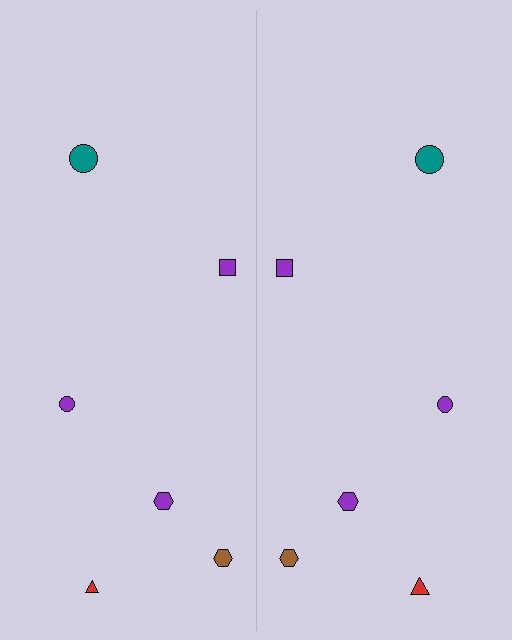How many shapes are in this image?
There are 12 shapes in this image.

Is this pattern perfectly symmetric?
No, the pattern is not perfectly symmetric. The red triangle on the right side has a different size than its mirror counterpart.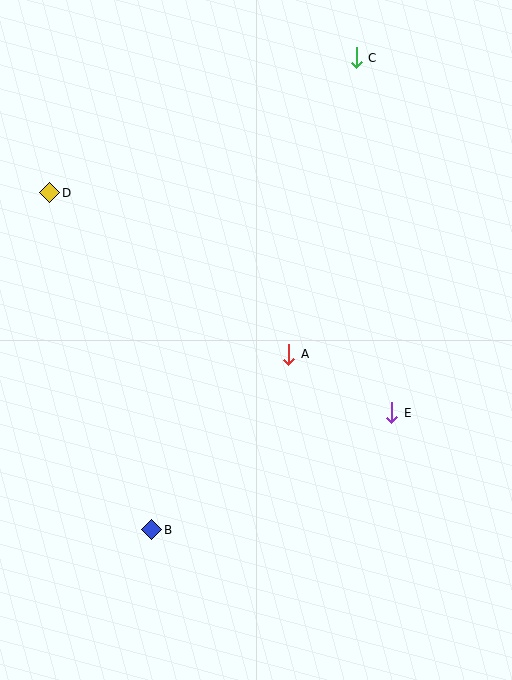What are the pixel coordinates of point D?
Point D is at (50, 193).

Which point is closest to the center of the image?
Point A at (289, 354) is closest to the center.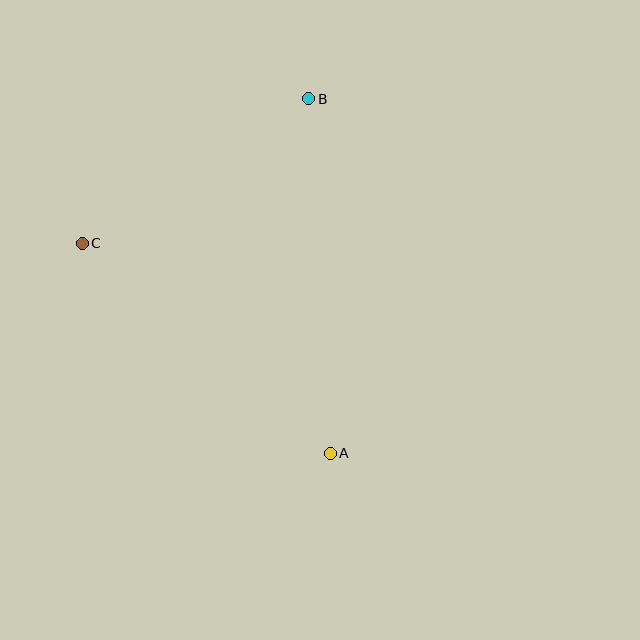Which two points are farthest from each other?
Points A and B are farthest from each other.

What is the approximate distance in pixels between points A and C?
The distance between A and C is approximately 325 pixels.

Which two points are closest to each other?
Points B and C are closest to each other.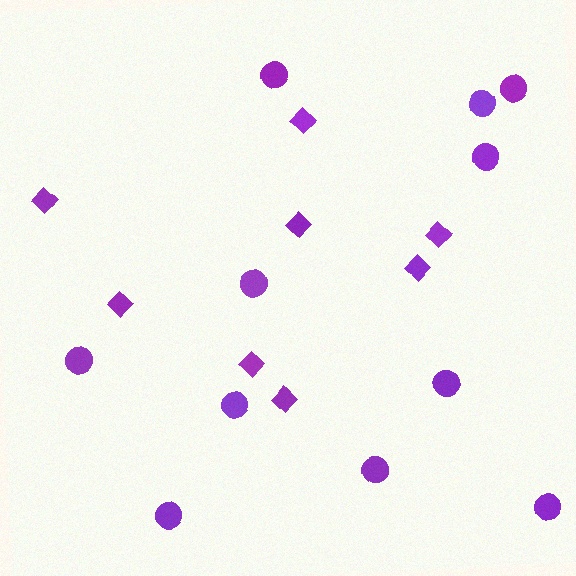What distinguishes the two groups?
There are 2 groups: one group of circles (11) and one group of diamonds (8).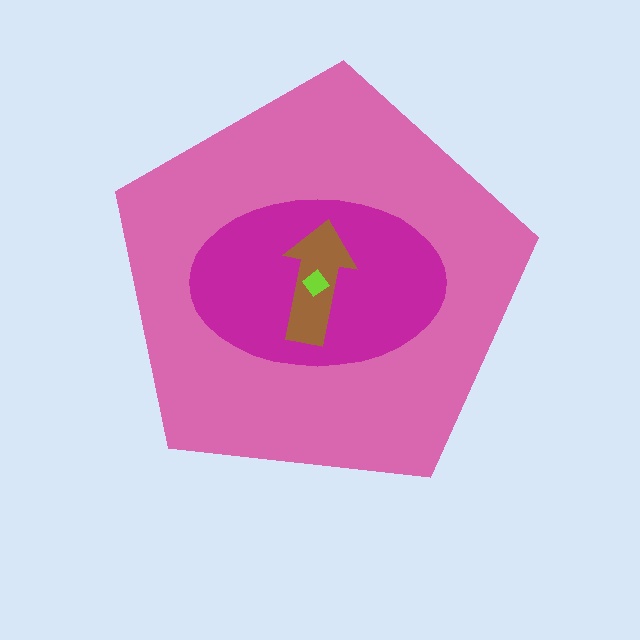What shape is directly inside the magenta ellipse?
The brown arrow.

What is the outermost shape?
The pink pentagon.